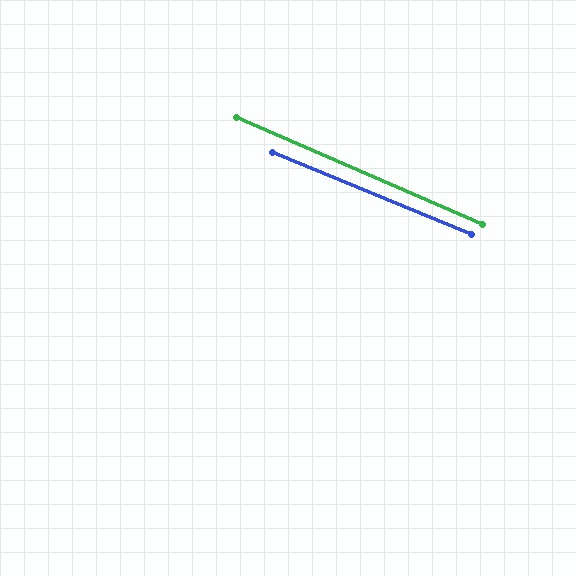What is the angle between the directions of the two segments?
Approximately 1 degree.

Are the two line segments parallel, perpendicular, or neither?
Parallel — their directions differ by only 1.0°.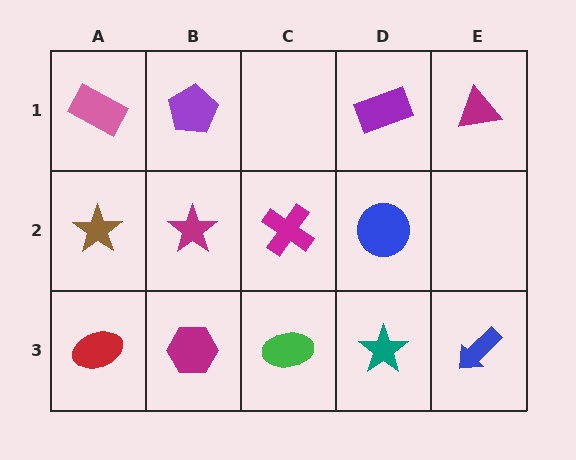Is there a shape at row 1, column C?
No, that cell is empty.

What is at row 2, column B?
A magenta star.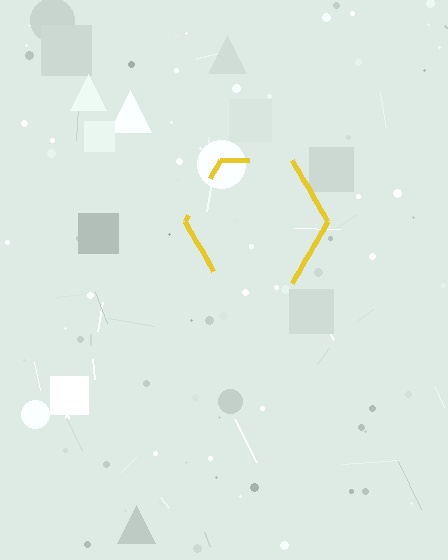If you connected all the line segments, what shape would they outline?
They would outline a hexagon.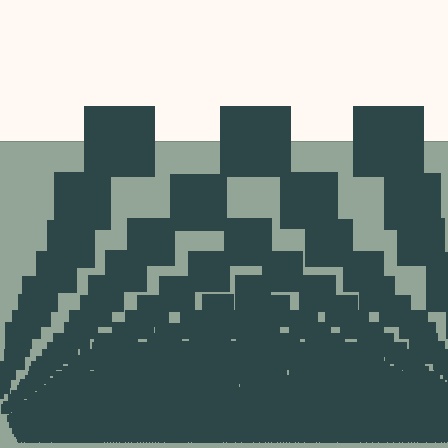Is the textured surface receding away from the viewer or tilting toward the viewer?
The surface appears to tilt toward the viewer. Texture elements get larger and sparser toward the top.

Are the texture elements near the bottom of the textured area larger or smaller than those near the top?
Smaller. The gradient is inverted — elements near the bottom are smaller and denser.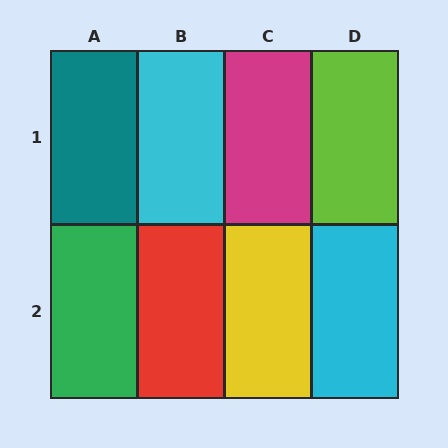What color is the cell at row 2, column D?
Cyan.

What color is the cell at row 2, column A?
Green.